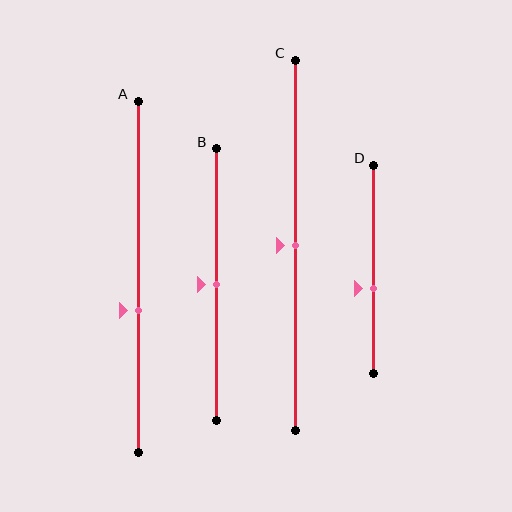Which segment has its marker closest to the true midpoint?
Segment B has its marker closest to the true midpoint.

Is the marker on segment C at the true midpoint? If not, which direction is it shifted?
Yes, the marker on segment C is at the true midpoint.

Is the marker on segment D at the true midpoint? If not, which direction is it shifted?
No, the marker on segment D is shifted downward by about 9% of the segment length.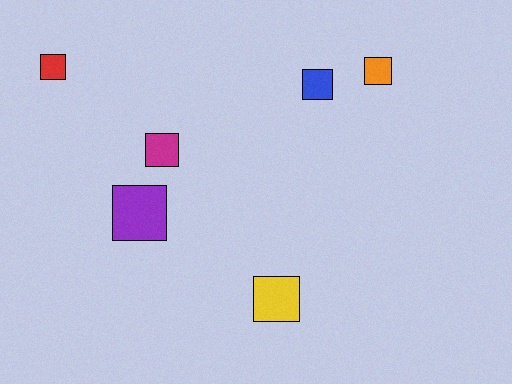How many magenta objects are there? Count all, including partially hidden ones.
There is 1 magenta object.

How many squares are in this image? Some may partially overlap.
There are 6 squares.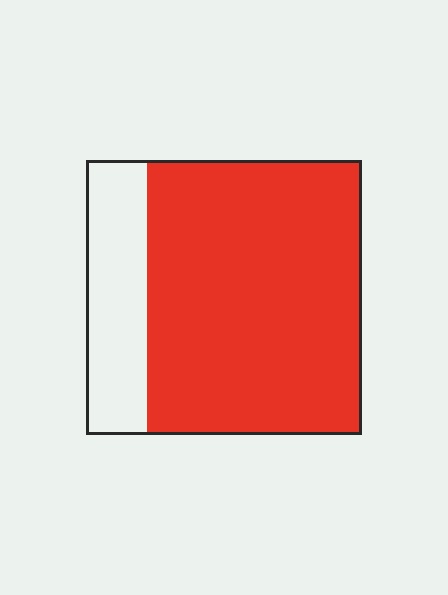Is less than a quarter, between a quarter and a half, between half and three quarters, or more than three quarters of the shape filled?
More than three quarters.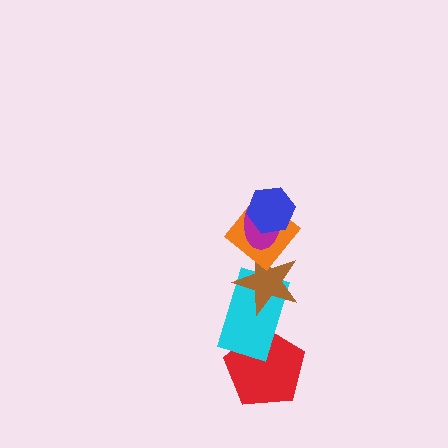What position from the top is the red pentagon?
The red pentagon is 6th from the top.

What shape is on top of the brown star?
The orange diamond is on top of the brown star.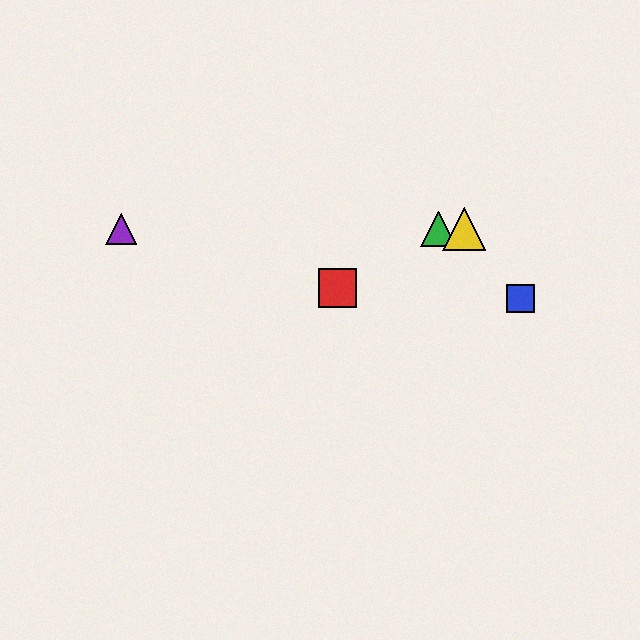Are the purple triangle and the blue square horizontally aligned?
No, the purple triangle is at y≈229 and the blue square is at y≈298.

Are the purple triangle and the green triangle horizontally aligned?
Yes, both are at y≈229.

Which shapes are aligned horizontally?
The green triangle, the yellow triangle, the purple triangle are aligned horizontally.